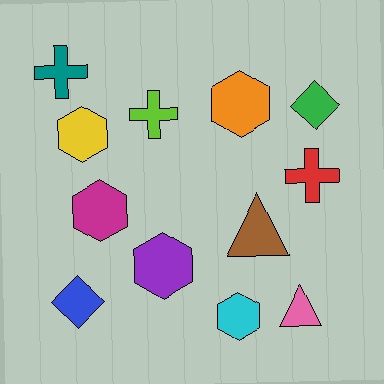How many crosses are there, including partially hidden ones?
There are 3 crosses.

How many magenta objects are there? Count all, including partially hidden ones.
There is 1 magenta object.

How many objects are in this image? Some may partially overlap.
There are 12 objects.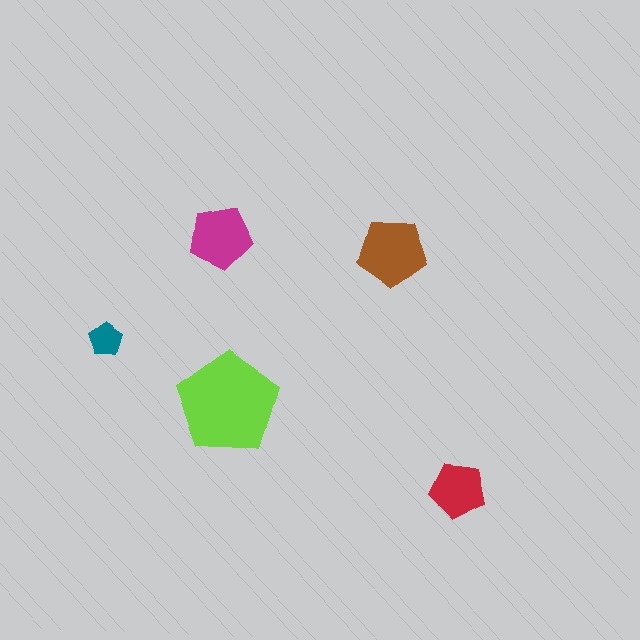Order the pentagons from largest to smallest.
the lime one, the brown one, the magenta one, the red one, the teal one.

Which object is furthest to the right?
The red pentagon is rightmost.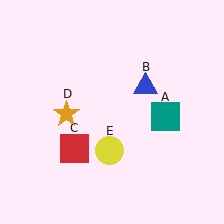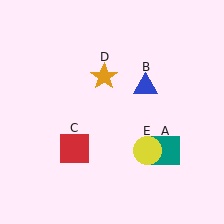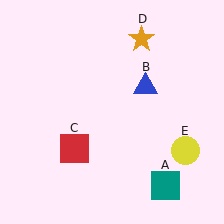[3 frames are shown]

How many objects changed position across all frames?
3 objects changed position: teal square (object A), orange star (object D), yellow circle (object E).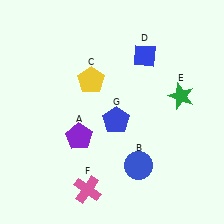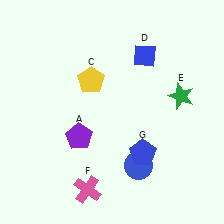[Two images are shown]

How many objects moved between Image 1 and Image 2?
1 object moved between the two images.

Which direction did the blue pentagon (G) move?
The blue pentagon (G) moved down.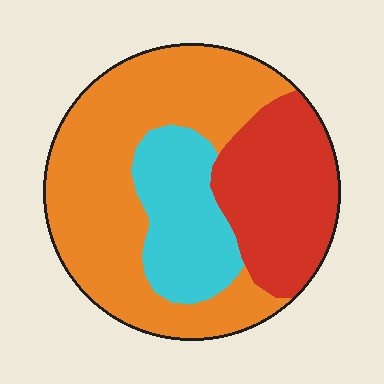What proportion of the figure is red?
Red takes up about one quarter (1/4) of the figure.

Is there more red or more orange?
Orange.